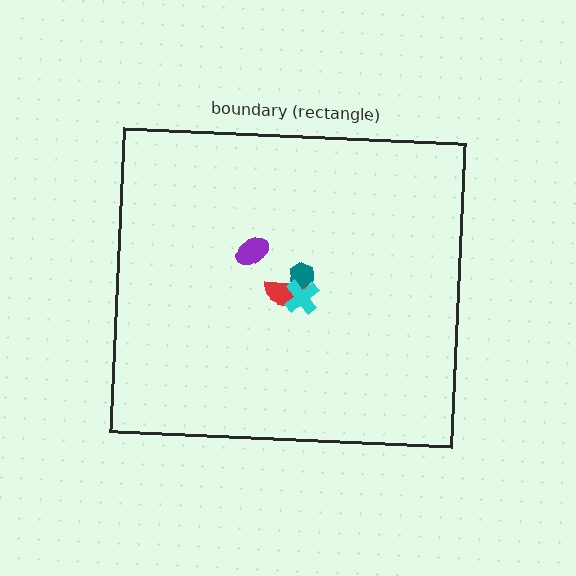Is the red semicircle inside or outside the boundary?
Inside.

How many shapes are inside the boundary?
4 inside, 0 outside.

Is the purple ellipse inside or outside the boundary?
Inside.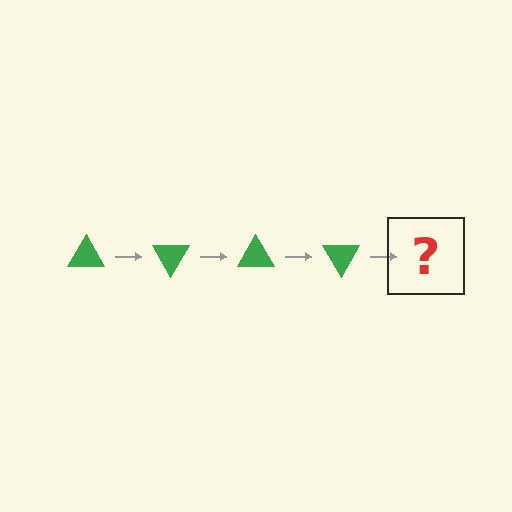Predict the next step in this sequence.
The next step is a green triangle rotated 240 degrees.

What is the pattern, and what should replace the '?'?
The pattern is that the triangle rotates 60 degrees each step. The '?' should be a green triangle rotated 240 degrees.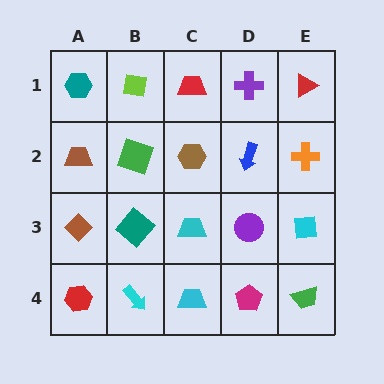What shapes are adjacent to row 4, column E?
A cyan square (row 3, column E), a magenta pentagon (row 4, column D).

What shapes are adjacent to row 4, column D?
A purple circle (row 3, column D), a cyan trapezoid (row 4, column C), a green trapezoid (row 4, column E).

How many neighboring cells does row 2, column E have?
3.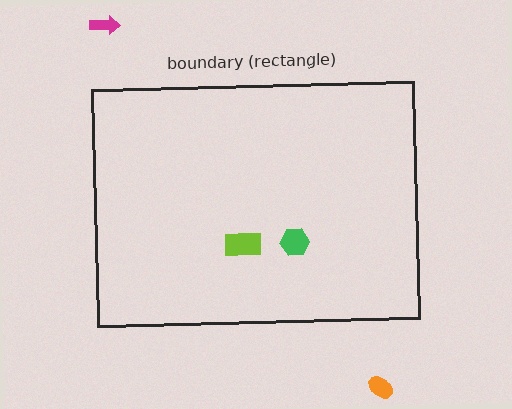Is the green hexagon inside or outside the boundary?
Inside.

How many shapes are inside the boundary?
2 inside, 2 outside.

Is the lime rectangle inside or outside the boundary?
Inside.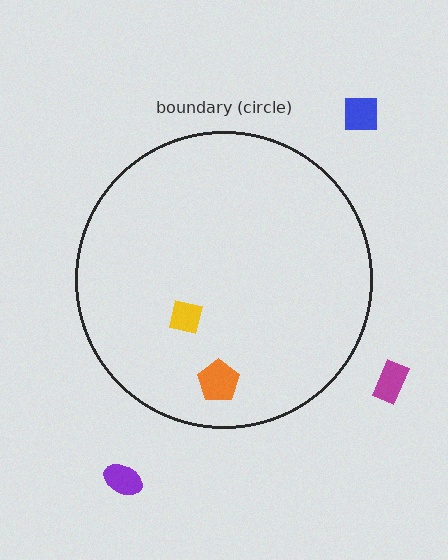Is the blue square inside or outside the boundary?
Outside.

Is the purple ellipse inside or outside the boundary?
Outside.